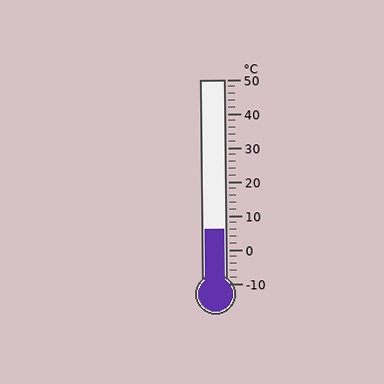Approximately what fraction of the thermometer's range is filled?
The thermometer is filled to approximately 25% of its range.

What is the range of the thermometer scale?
The thermometer scale ranges from -10°C to 50°C.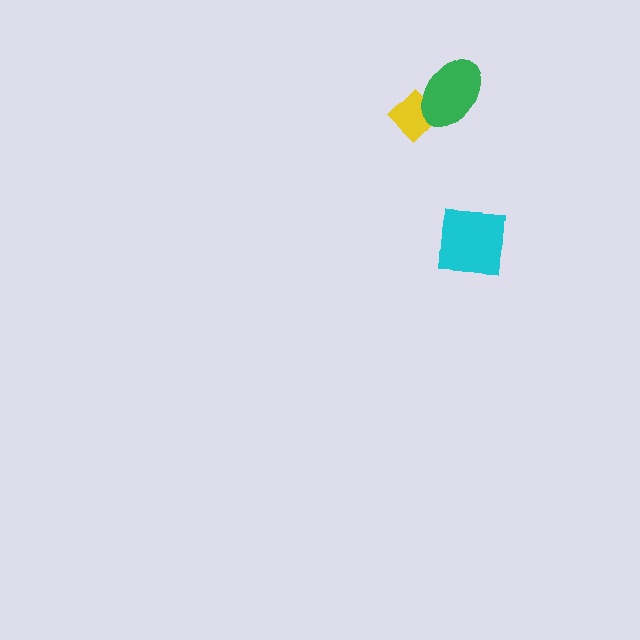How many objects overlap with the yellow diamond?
1 object overlaps with the yellow diamond.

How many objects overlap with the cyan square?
0 objects overlap with the cyan square.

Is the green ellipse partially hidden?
No, no other shape covers it.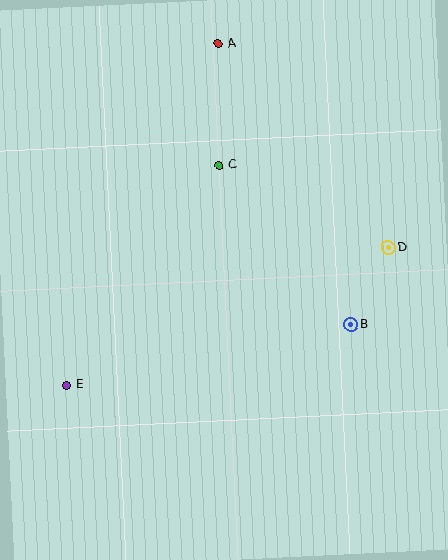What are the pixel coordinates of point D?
Point D is at (388, 248).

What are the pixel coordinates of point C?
Point C is at (219, 165).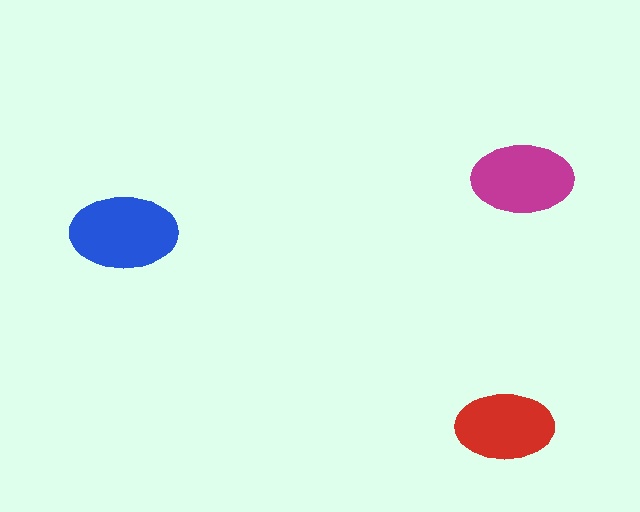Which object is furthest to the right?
The magenta ellipse is rightmost.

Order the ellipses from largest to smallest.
the blue one, the magenta one, the red one.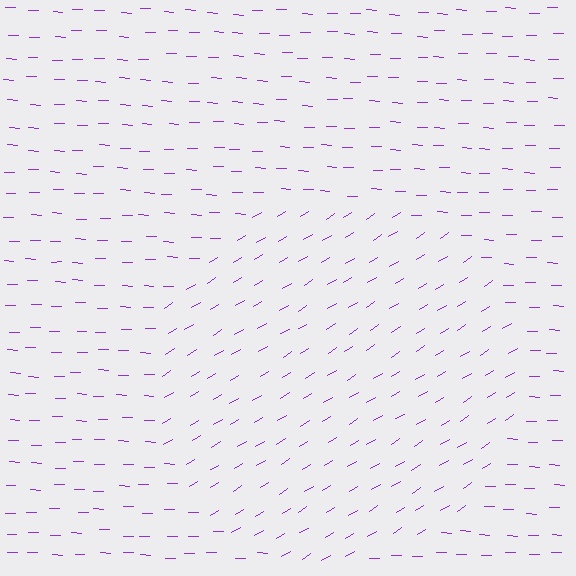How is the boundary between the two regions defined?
The boundary is defined purely by a change in line orientation (approximately 34 degrees difference). All lines are the same color and thickness.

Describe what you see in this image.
The image is filled with small purple line segments. A circle region in the image has lines oriented differently from the surrounding lines, creating a visible texture boundary.